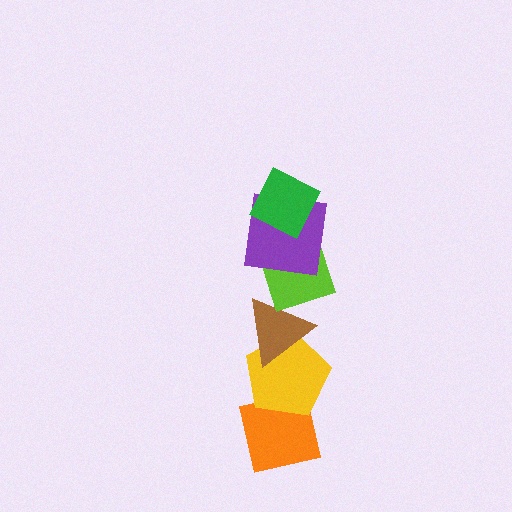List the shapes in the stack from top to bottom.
From top to bottom: the green diamond, the purple square, the lime diamond, the brown triangle, the yellow pentagon, the orange square.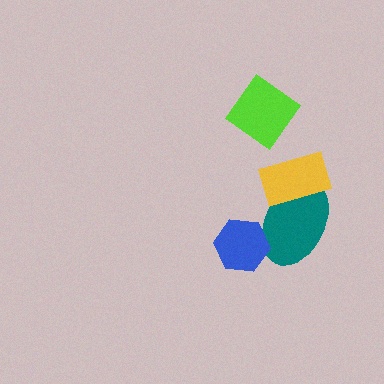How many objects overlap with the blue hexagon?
1 object overlaps with the blue hexagon.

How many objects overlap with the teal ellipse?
2 objects overlap with the teal ellipse.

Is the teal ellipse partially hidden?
Yes, it is partially covered by another shape.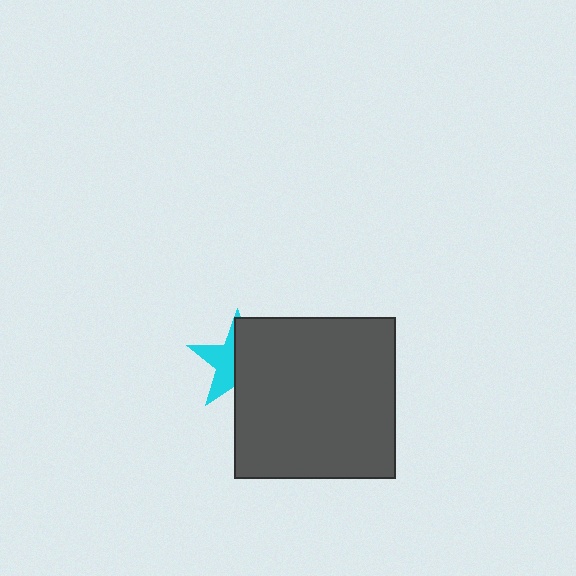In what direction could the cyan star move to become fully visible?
The cyan star could move left. That would shift it out from behind the dark gray square entirely.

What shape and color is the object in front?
The object in front is a dark gray square.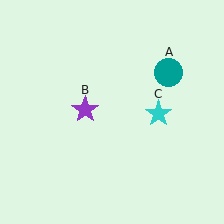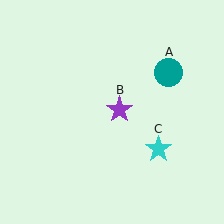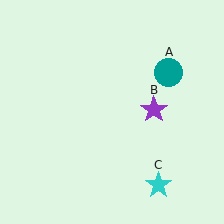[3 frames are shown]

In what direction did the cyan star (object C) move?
The cyan star (object C) moved down.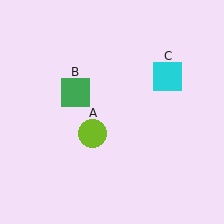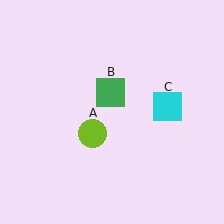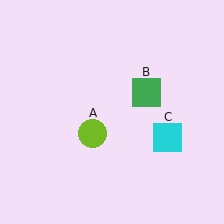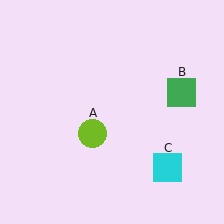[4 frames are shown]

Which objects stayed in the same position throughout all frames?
Lime circle (object A) remained stationary.